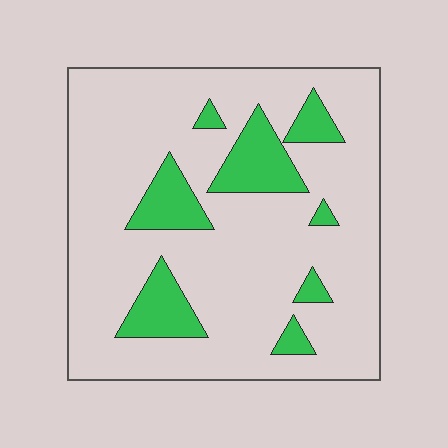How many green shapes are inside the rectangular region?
8.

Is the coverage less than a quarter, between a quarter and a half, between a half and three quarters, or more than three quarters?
Less than a quarter.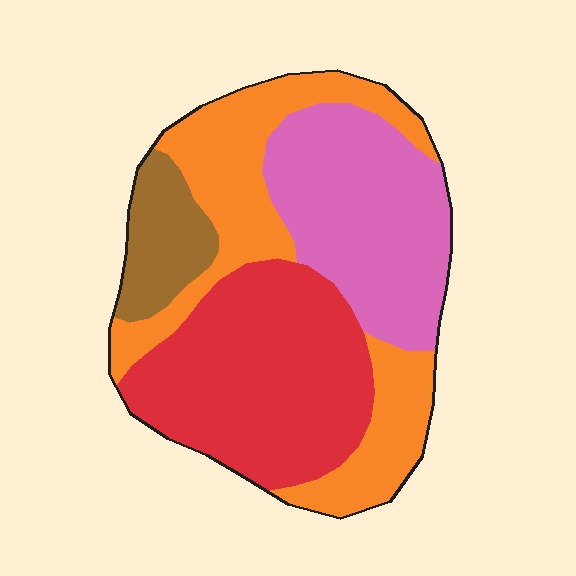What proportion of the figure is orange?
Orange covers 30% of the figure.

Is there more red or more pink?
Red.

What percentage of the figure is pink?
Pink takes up about one quarter (1/4) of the figure.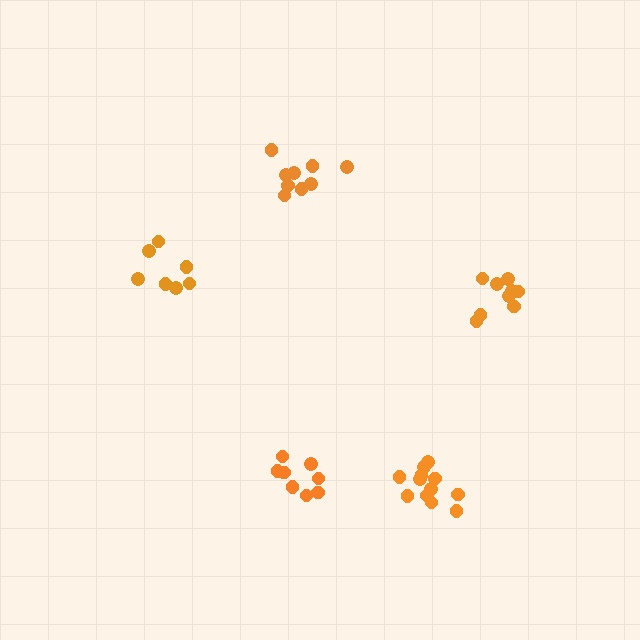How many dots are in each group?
Group 1: 9 dots, Group 2: 12 dots, Group 3: 9 dots, Group 4: 7 dots, Group 5: 8 dots (45 total).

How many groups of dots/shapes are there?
There are 5 groups.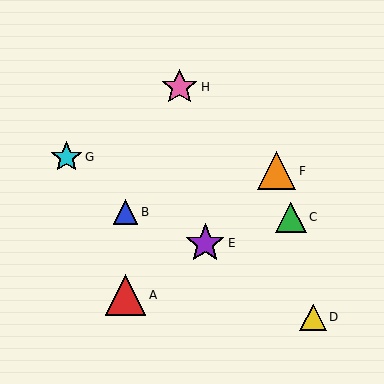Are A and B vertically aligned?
Yes, both are at x≈125.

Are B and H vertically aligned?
No, B is at x≈125 and H is at x≈179.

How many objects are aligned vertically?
2 objects (A, B) are aligned vertically.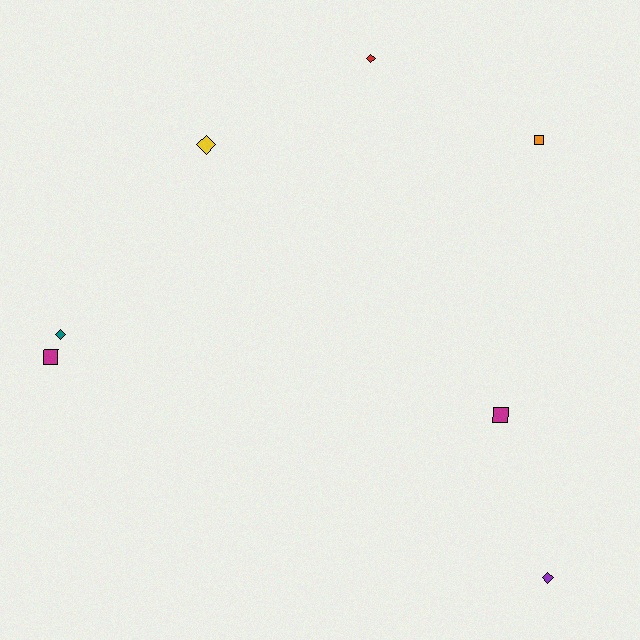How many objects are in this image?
There are 7 objects.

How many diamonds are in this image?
There are 4 diamonds.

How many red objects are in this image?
There is 1 red object.